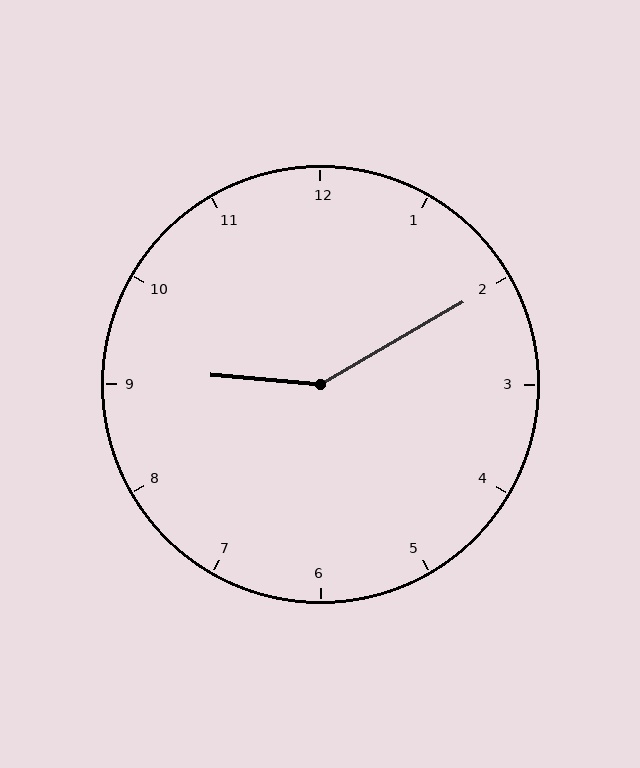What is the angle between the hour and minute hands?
Approximately 145 degrees.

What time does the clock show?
9:10.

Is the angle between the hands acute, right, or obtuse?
It is obtuse.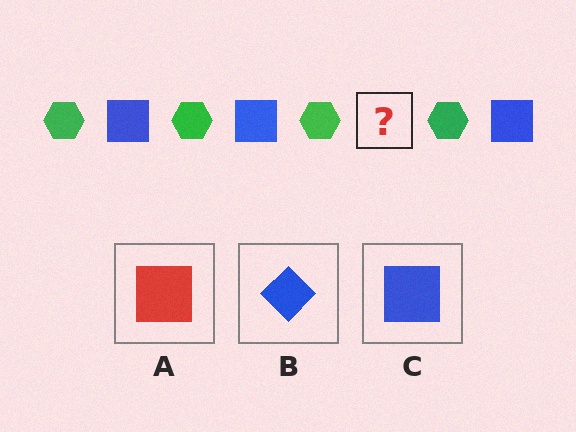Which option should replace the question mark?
Option C.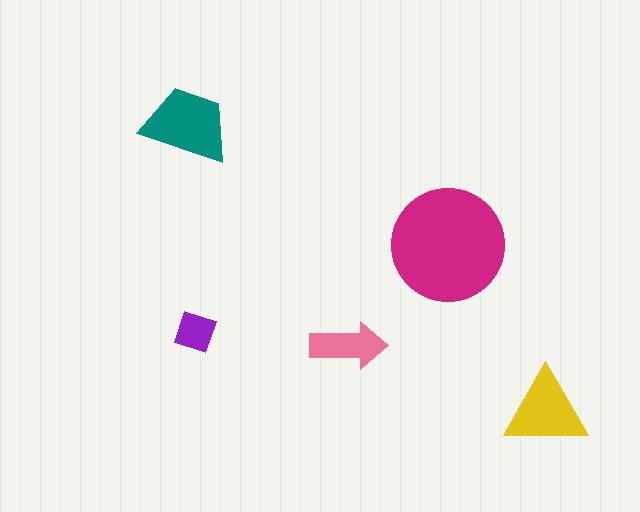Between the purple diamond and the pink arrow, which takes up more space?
The pink arrow.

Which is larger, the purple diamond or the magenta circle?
The magenta circle.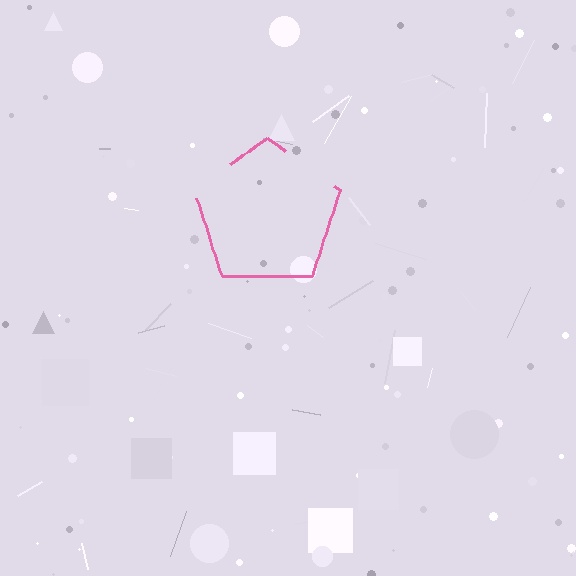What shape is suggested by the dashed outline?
The dashed outline suggests a pentagon.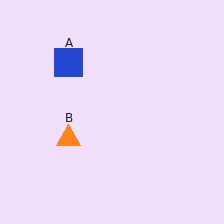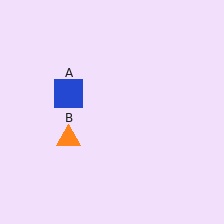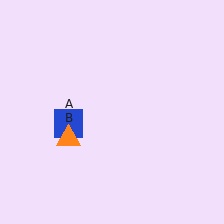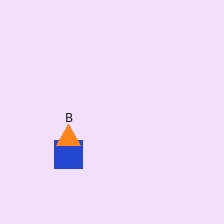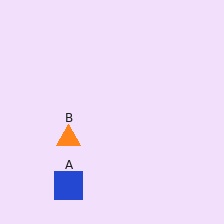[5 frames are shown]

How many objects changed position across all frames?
1 object changed position: blue square (object A).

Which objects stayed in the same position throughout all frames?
Orange triangle (object B) remained stationary.